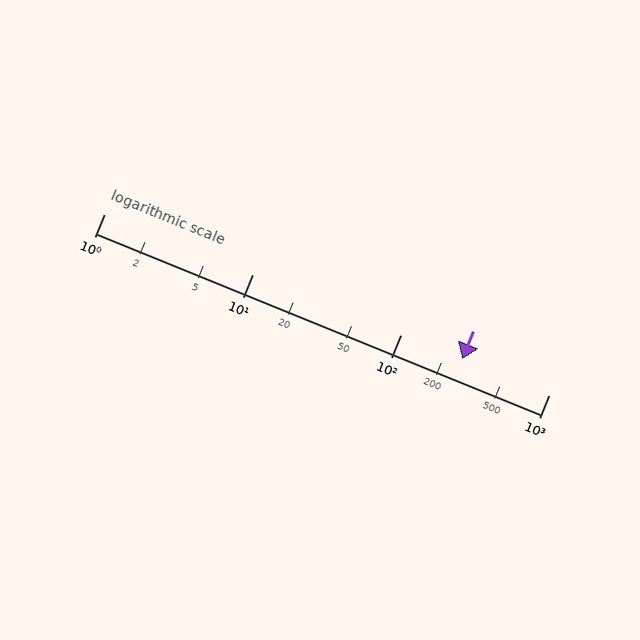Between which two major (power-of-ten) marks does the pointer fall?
The pointer is between 100 and 1000.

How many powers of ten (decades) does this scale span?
The scale spans 3 decades, from 1 to 1000.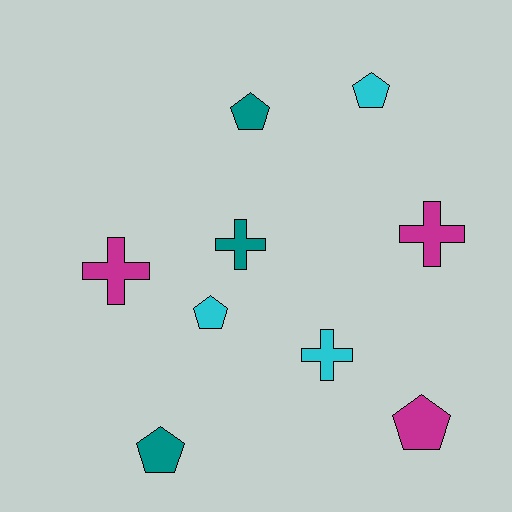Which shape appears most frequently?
Pentagon, with 5 objects.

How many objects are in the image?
There are 9 objects.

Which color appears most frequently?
Teal, with 3 objects.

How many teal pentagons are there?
There are 2 teal pentagons.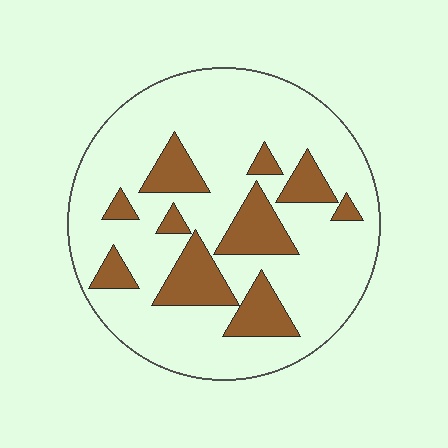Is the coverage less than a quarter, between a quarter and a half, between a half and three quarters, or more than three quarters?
Less than a quarter.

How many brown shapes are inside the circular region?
10.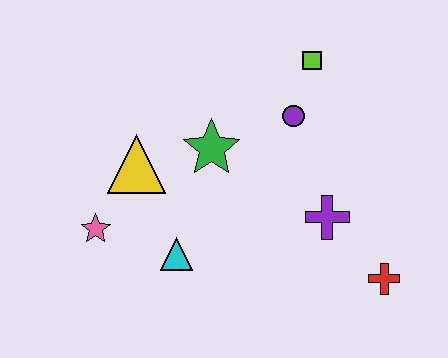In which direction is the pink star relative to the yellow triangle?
The pink star is below the yellow triangle.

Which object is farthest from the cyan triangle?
The lime square is farthest from the cyan triangle.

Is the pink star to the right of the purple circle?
No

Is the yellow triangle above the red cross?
Yes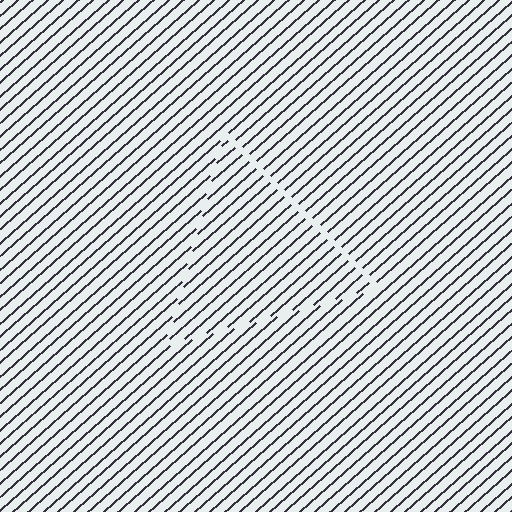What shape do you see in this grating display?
An illusory triangle. The interior of the shape contains the same grating, shifted by half a period — the contour is defined by the phase discontinuity where line-ends from the inner and outer gratings abut.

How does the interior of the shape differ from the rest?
The interior of the shape contains the same grating, shifted by half a period — the contour is defined by the phase discontinuity where line-ends from the inner and outer gratings abut.